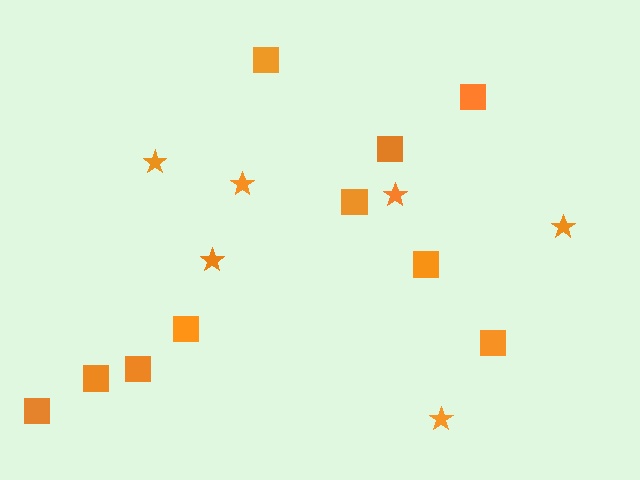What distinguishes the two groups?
There are 2 groups: one group of squares (10) and one group of stars (6).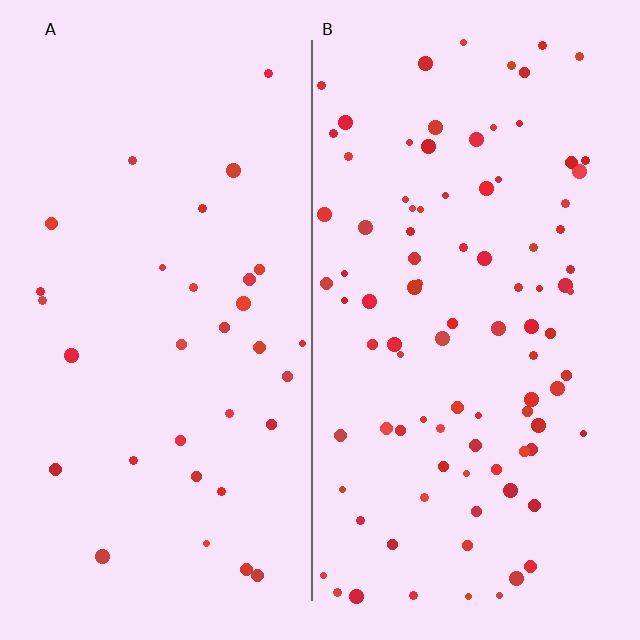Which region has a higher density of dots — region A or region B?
B (the right).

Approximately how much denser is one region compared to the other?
Approximately 2.9× — region B over region A.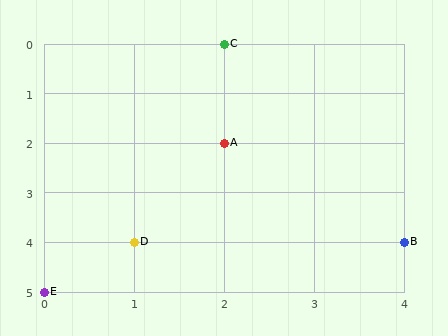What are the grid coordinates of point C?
Point C is at grid coordinates (2, 0).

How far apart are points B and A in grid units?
Points B and A are 2 columns and 2 rows apart (about 2.8 grid units diagonally).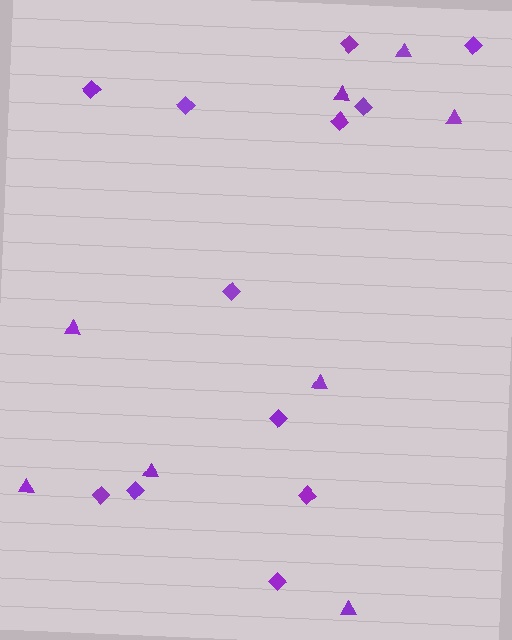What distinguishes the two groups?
There are 2 groups: one group of triangles (8) and one group of diamonds (12).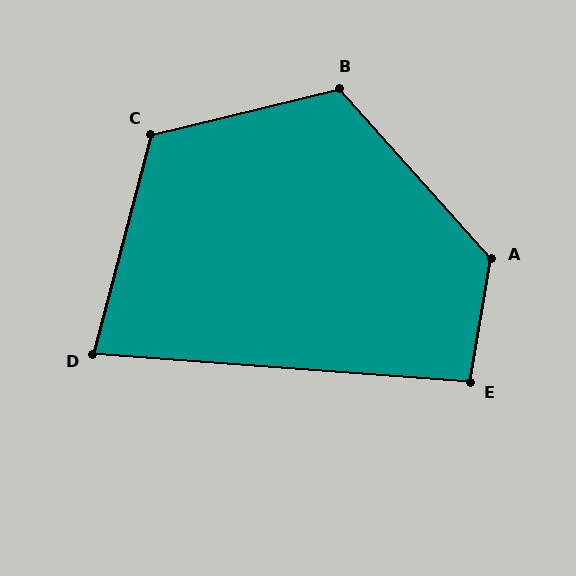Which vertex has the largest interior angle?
A, at approximately 129 degrees.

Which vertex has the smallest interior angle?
D, at approximately 80 degrees.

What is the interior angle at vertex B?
Approximately 118 degrees (obtuse).